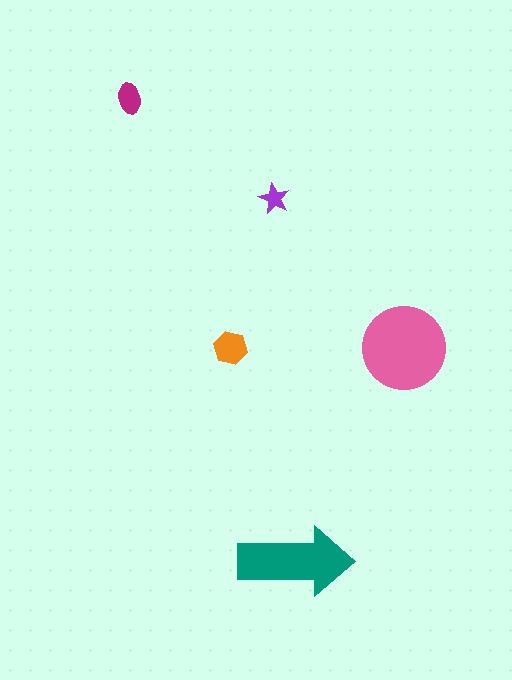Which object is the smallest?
The purple star.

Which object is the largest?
The pink circle.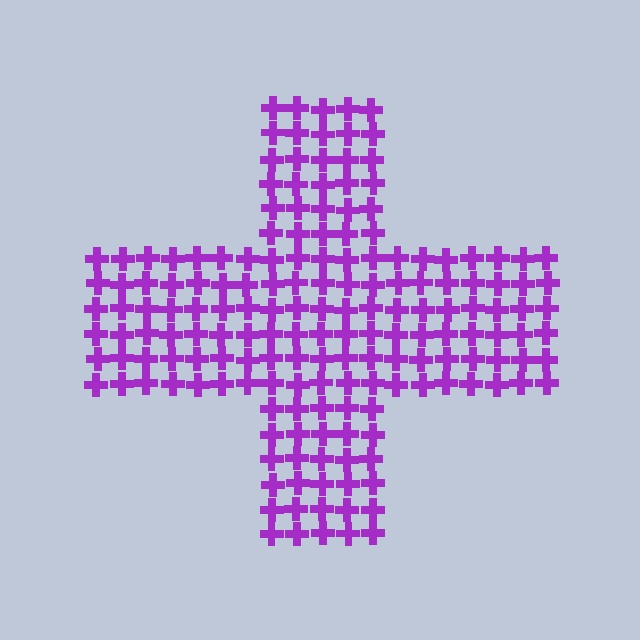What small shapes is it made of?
It is made of small crosses.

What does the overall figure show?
The overall figure shows a cross.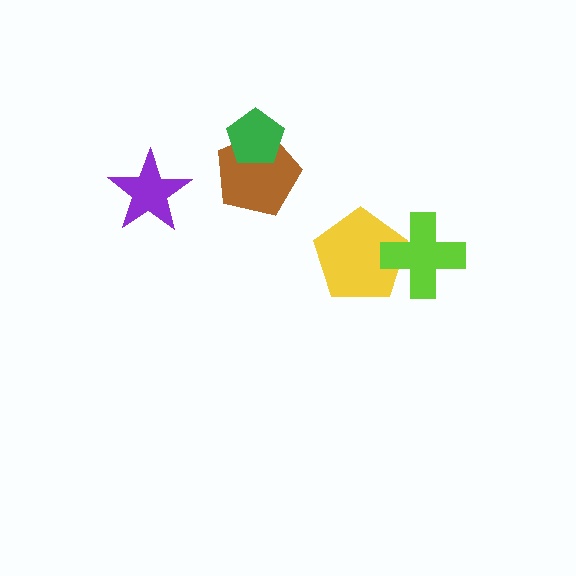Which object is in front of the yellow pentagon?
The lime cross is in front of the yellow pentagon.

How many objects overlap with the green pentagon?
1 object overlaps with the green pentagon.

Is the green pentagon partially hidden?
No, no other shape covers it.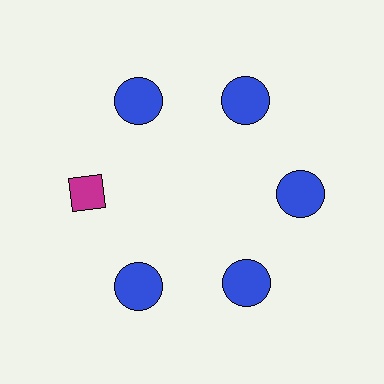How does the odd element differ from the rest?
It differs in both color (magenta instead of blue) and shape (diamond instead of circle).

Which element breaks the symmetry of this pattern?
The magenta diamond at roughly the 9 o'clock position breaks the symmetry. All other shapes are blue circles.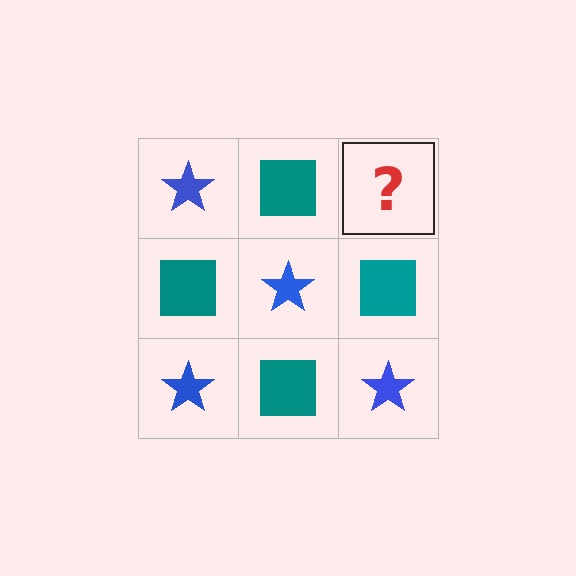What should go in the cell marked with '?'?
The missing cell should contain a blue star.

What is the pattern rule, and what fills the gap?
The rule is that it alternates blue star and teal square in a checkerboard pattern. The gap should be filled with a blue star.